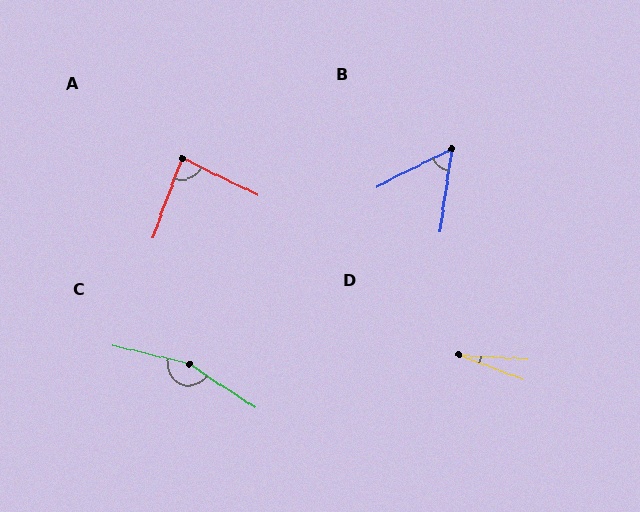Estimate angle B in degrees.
Approximately 55 degrees.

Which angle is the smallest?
D, at approximately 17 degrees.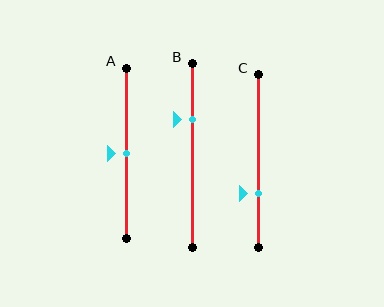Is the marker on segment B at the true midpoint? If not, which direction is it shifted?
No, the marker on segment B is shifted upward by about 19% of the segment length.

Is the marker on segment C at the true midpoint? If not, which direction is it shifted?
No, the marker on segment C is shifted downward by about 19% of the segment length.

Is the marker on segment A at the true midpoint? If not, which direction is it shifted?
Yes, the marker on segment A is at the true midpoint.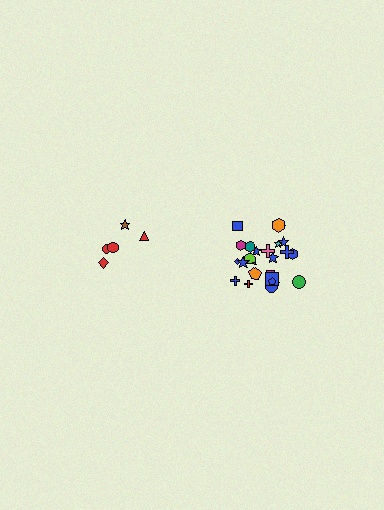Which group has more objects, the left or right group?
The right group.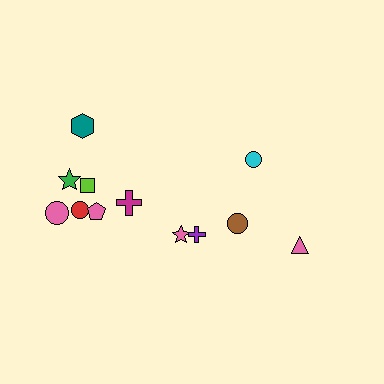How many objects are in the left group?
There are 8 objects.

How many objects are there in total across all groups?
There are 12 objects.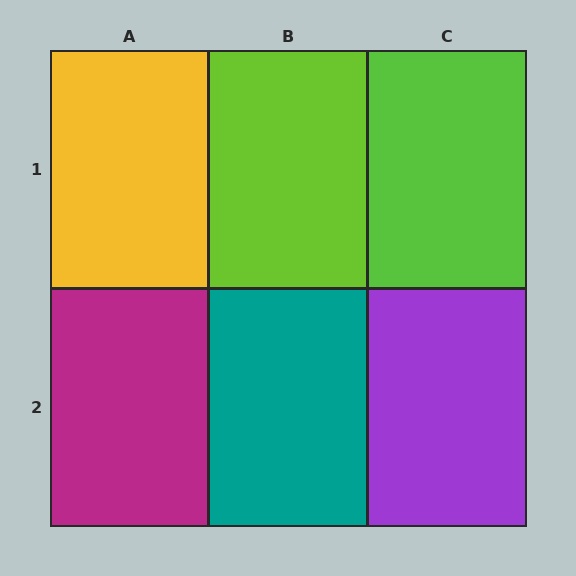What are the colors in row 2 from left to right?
Magenta, teal, purple.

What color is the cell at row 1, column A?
Yellow.